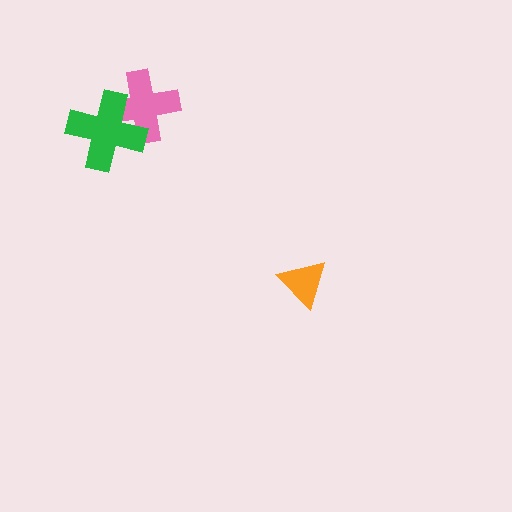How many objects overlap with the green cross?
1 object overlaps with the green cross.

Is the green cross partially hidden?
No, no other shape covers it.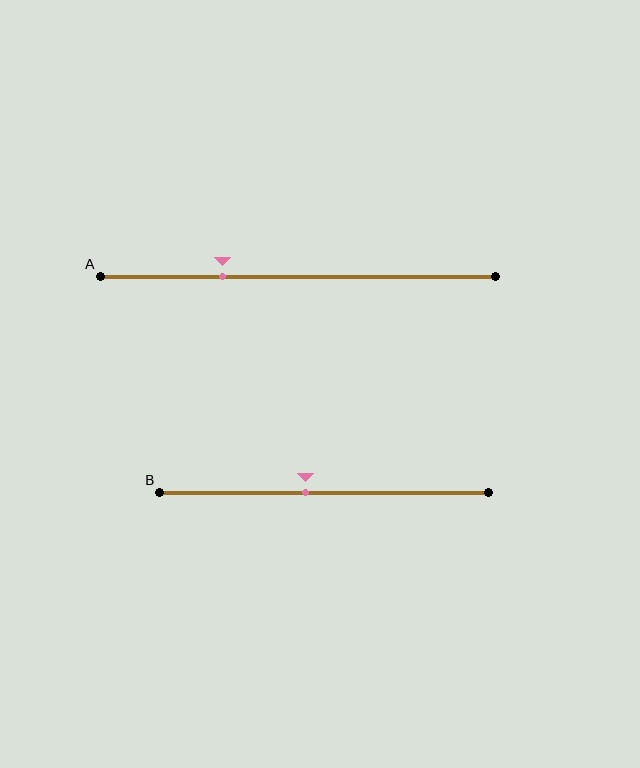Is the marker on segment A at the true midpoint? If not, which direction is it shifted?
No, the marker on segment A is shifted to the left by about 19% of the segment length.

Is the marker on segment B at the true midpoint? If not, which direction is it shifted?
No, the marker on segment B is shifted to the left by about 6% of the segment length.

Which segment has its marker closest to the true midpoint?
Segment B has its marker closest to the true midpoint.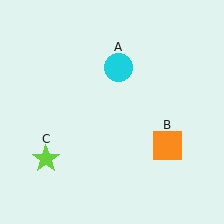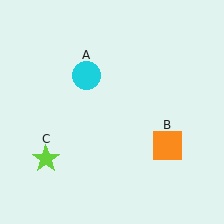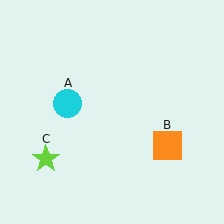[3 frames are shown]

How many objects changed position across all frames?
1 object changed position: cyan circle (object A).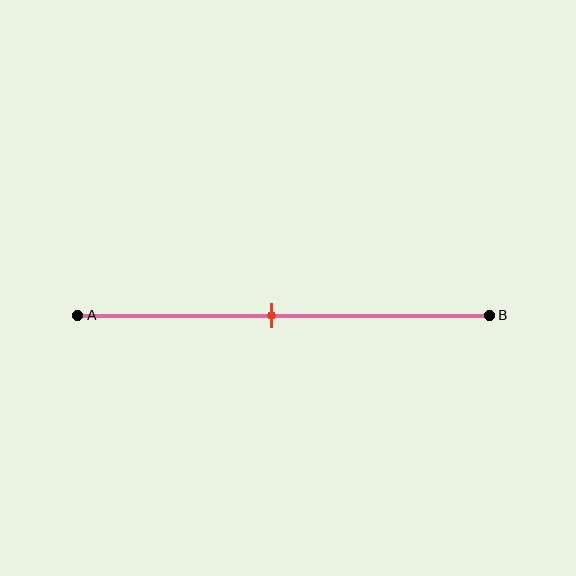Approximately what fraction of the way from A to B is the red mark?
The red mark is approximately 45% of the way from A to B.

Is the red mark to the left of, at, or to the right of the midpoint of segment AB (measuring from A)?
The red mark is approximately at the midpoint of segment AB.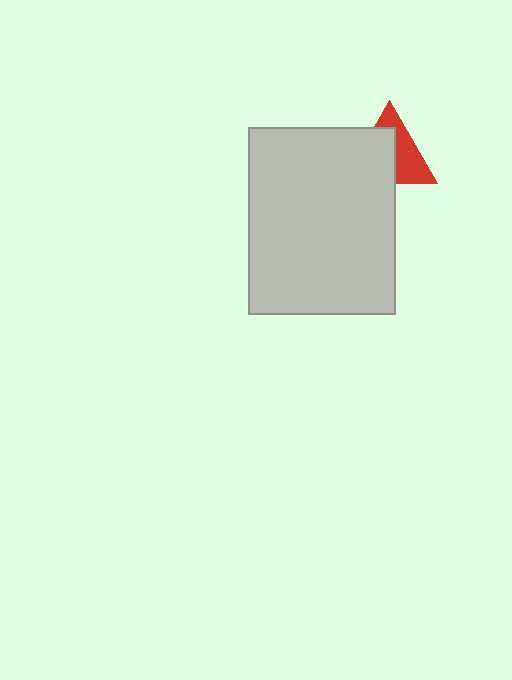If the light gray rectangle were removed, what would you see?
You would see the complete red triangle.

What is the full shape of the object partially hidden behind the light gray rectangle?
The partially hidden object is a red triangle.